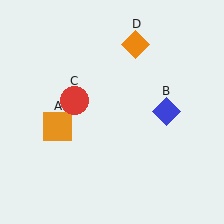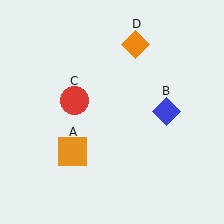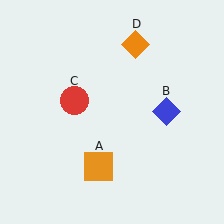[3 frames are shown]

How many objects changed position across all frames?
1 object changed position: orange square (object A).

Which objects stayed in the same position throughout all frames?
Blue diamond (object B) and red circle (object C) and orange diamond (object D) remained stationary.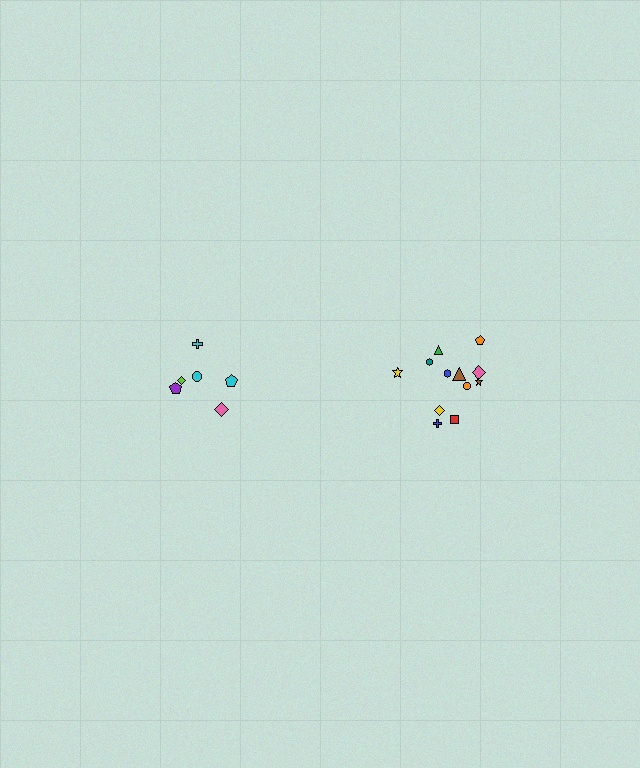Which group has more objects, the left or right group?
The right group.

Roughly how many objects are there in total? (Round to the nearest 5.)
Roughly 20 objects in total.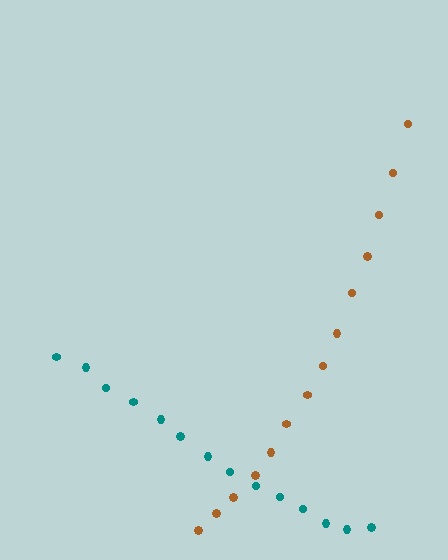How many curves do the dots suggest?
There are 2 distinct paths.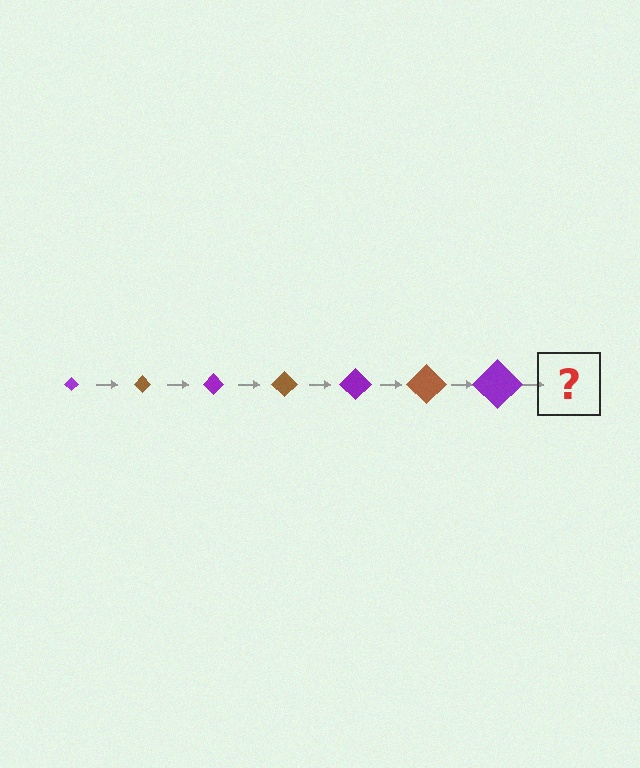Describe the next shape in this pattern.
It should be a brown diamond, larger than the previous one.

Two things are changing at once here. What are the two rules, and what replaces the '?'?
The two rules are that the diamond grows larger each step and the color cycles through purple and brown. The '?' should be a brown diamond, larger than the previous one.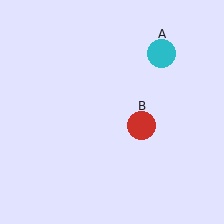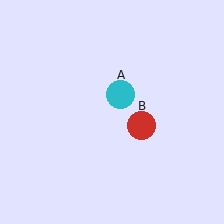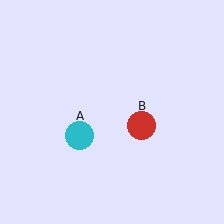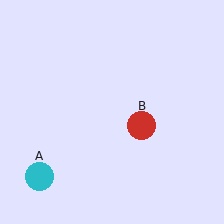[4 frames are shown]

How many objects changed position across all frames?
1 object changed position: cyan circle (object A).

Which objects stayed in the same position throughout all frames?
Red circle (object B) remained stationary.